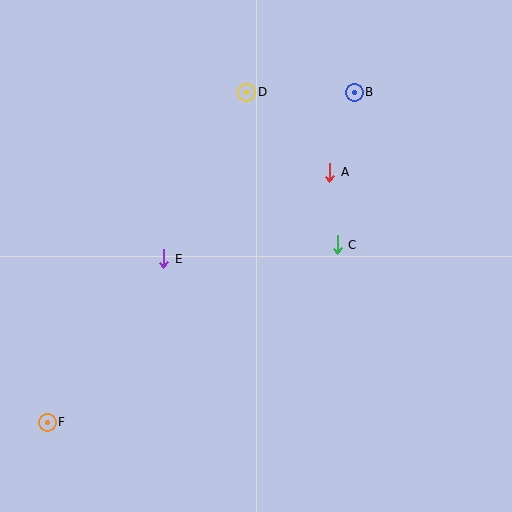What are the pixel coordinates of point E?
Point E is at (164, 259).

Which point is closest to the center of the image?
Point C at (337, 245) is closest to the center.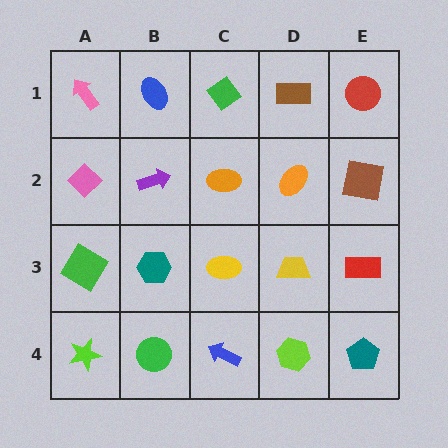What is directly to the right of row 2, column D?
A brown square.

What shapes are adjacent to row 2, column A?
A pink arrow (row 1, column A), a green diamond (row 3, column A), a purple arrow (row 2, column B).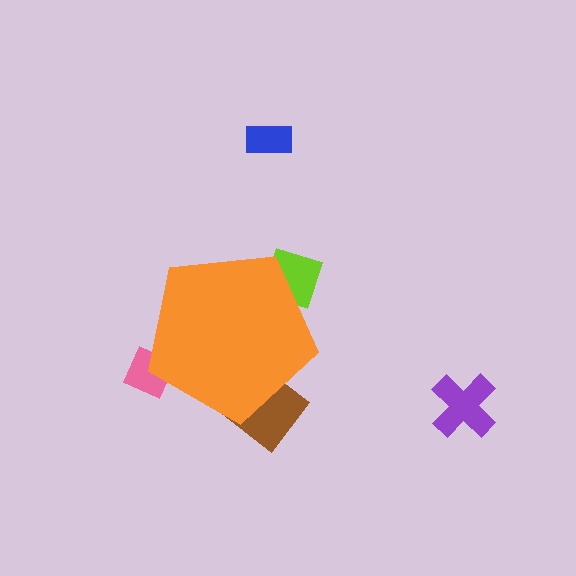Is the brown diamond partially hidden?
Yes, the brown diamond is partially hidden behind the orange pentagon.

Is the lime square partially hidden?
Yes, the lime square is partially hidden behind the orange pentagon.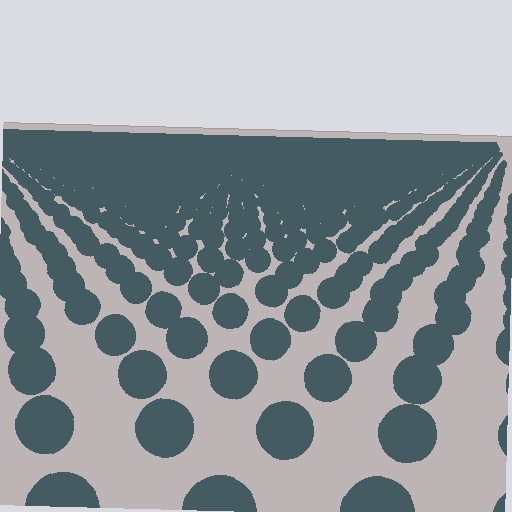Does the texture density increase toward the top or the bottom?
Density increases toward the top.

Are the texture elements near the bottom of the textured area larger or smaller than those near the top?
Larger. Near the bottom, elements are closer to the viewer and appear at a bigger on-screen size.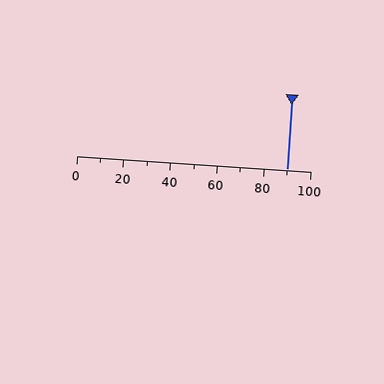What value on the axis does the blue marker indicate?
The marker indicates approximately 90.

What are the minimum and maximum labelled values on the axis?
The axis runs from 0 to 100.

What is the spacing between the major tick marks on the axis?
The major ticks are spaced 20 apart.